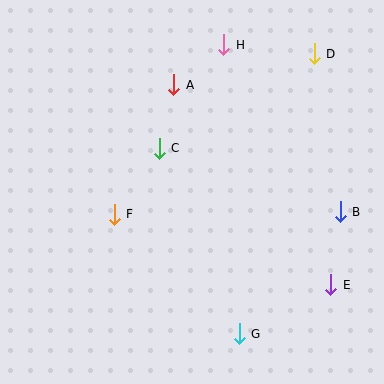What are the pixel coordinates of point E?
Point E is at (331, 285).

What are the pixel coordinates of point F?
Point F is at (114, 214).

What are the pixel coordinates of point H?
Point H is at (224, 45).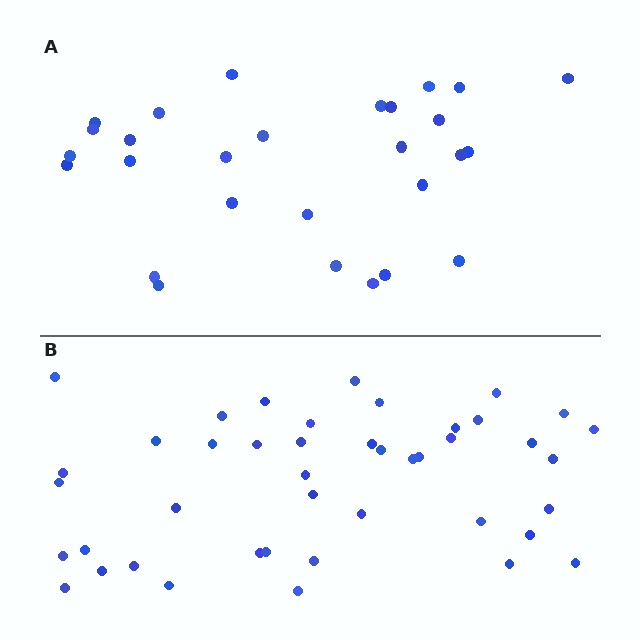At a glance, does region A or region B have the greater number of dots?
Region B (the bottom region) has more dots.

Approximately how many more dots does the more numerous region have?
Region B has approximately 15 more dots than region A.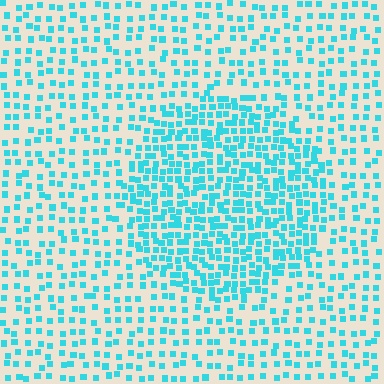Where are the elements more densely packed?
The elements are more densely packed inside the circle boundary.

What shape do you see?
I see a circle.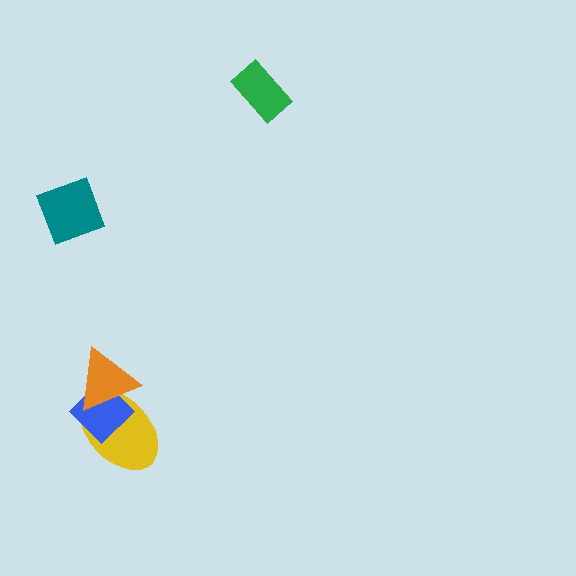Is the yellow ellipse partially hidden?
Yes, it is partially covered by another shape.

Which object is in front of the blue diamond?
The orange triangle is in front of the blue diamond.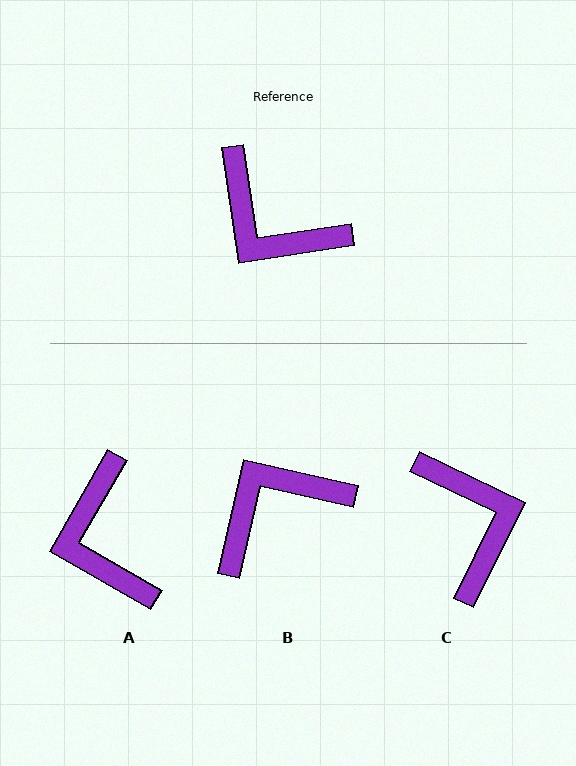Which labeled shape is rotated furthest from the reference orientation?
C, about 145 degrees away.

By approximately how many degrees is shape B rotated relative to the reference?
Approximately 111 degrees clockwise.